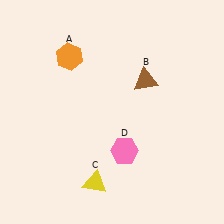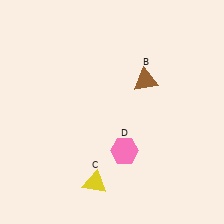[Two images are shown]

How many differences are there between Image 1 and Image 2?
There is 1 difference between the two images.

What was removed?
The orange hexagon (A) was removed in Image 2.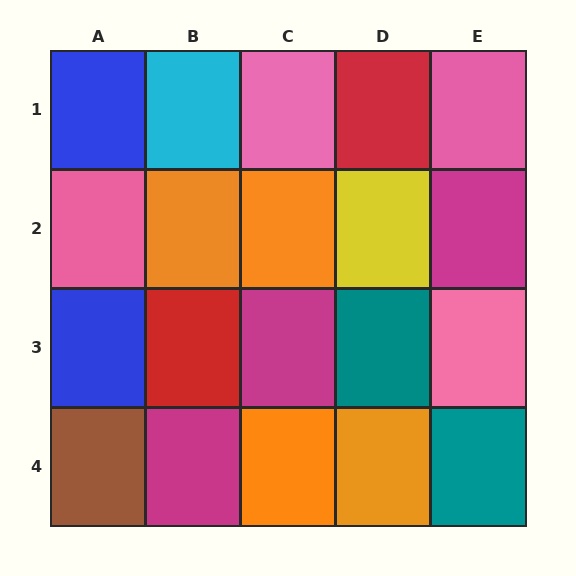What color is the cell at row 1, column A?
Blue.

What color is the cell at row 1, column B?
Cyan.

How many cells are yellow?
1 cell is yellow.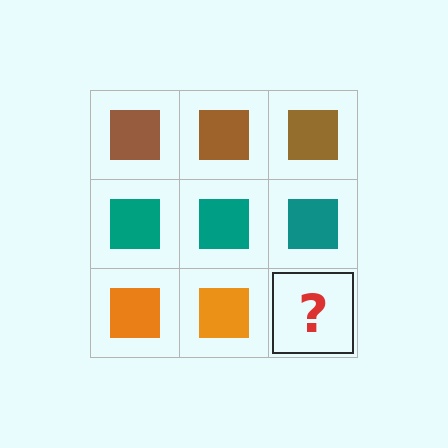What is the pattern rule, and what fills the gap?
The rule is that each row has a consistent color. The gap should be filled with an orange square.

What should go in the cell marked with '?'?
The missing cell should contain an orange square.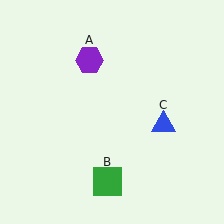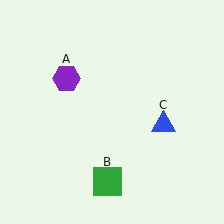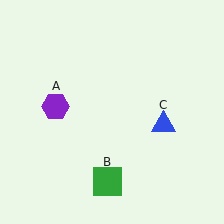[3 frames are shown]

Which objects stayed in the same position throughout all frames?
Green square (object B) and blue triangle (object C) remained stationary.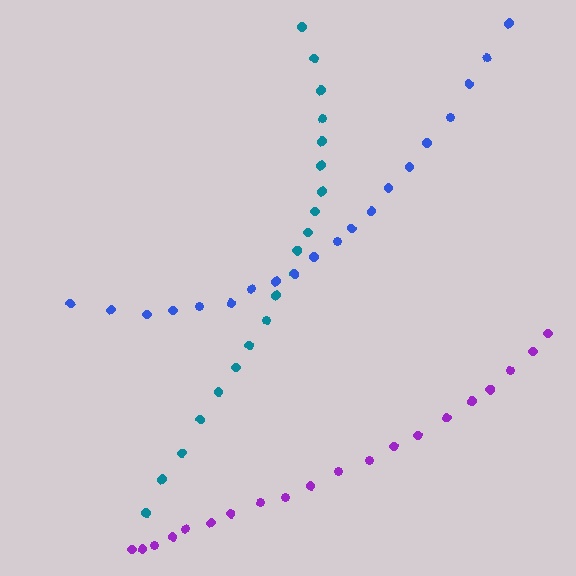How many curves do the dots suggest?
There are 3 distinct paths.